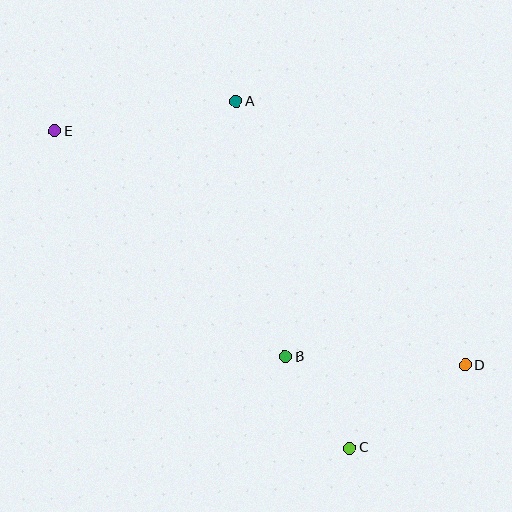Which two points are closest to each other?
Points B and C are closest to each other.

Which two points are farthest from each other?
Points D and E are farthest from each other.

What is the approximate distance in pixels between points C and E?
The distance between C and E is approximately 433 pixels.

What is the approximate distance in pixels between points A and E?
The distance between A and E is approximately 184 pixels.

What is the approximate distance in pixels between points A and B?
The distance between A and B is approximately 260 pixels.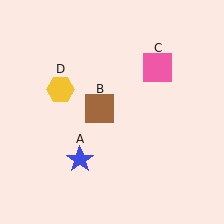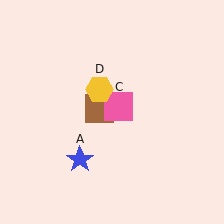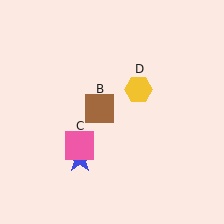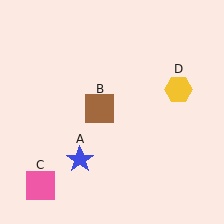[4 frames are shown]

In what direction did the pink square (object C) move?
The pink square (object C) moved down and to the left.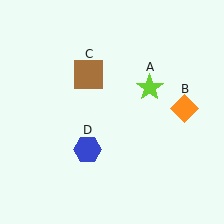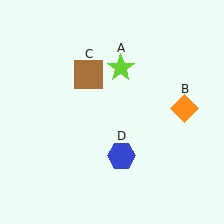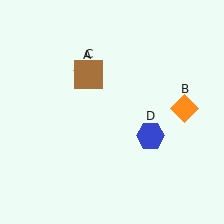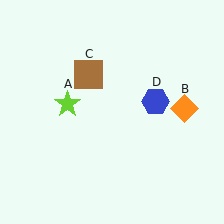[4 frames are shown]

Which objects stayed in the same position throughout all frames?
Orange diamond (object B) and brown square (object C) remained stationary.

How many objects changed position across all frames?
2 objects changed position: lime star (object A), blue hexagon (object D).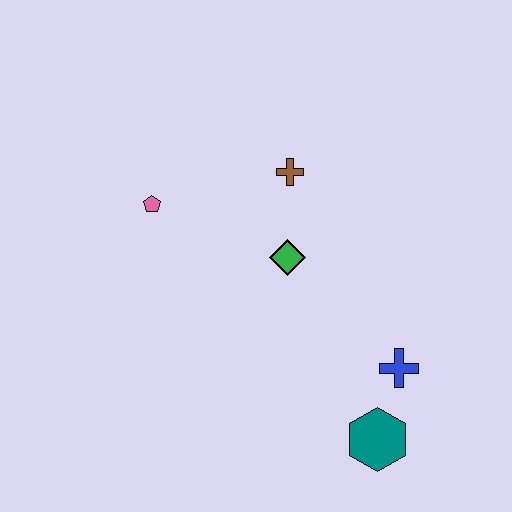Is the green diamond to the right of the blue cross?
No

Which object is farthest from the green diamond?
The teal hexagon is farthest from the green diamond.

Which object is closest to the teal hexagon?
The blue cross is closest to the teal hexagon.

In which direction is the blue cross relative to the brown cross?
The blue cross is below the brown cross.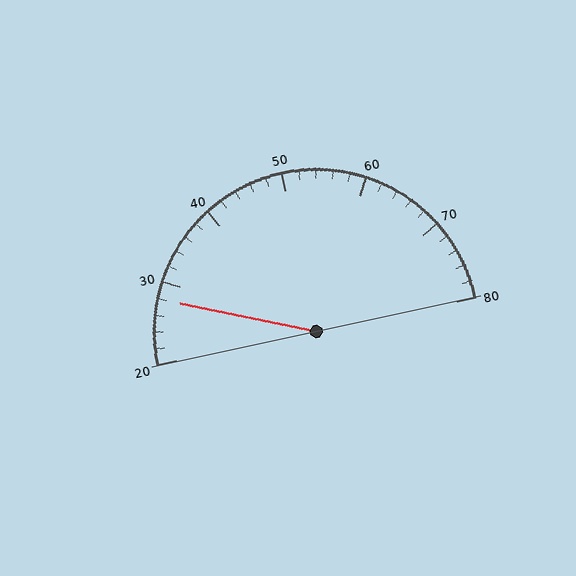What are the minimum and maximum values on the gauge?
The gauge ranges from 20 to 80.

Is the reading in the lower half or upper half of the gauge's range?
The reading is in the lower half of the range (20 to 80).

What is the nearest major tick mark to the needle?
The nearest major tick mark is 30.